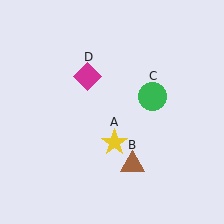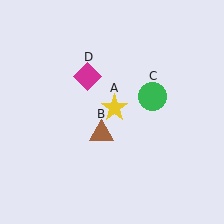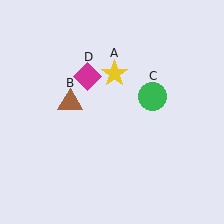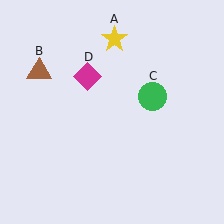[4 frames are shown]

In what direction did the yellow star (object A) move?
The yellow star (object A) moved up.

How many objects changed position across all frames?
2 objects changed position: yellow star (object A), brown triangle (object B).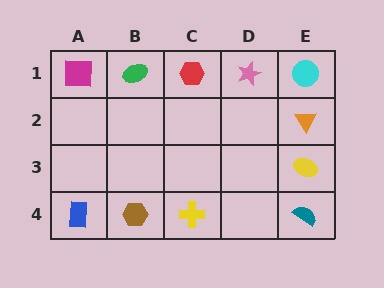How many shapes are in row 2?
1 shape.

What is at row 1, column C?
A red hexagon.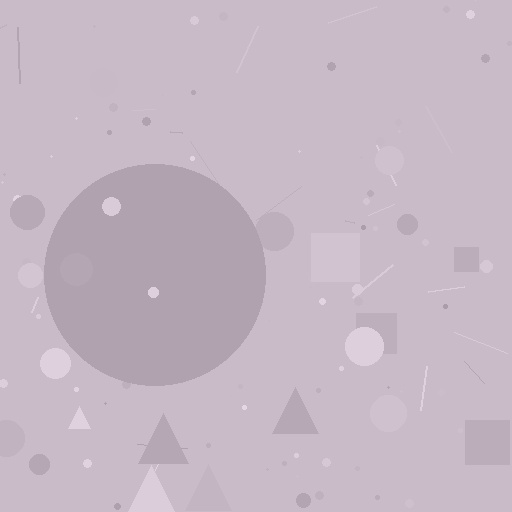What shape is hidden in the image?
A circle is hidden in the image.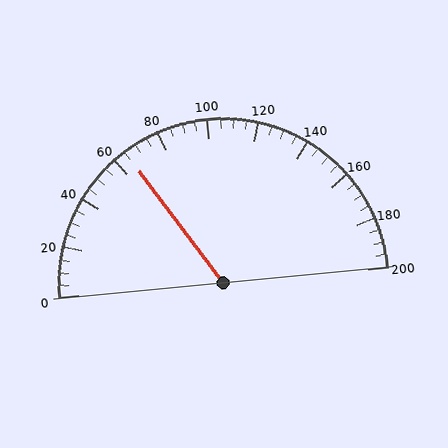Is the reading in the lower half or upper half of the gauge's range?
The reading is in the lower half of the range (0 to 200).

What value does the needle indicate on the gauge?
The needle indicates approximately 65.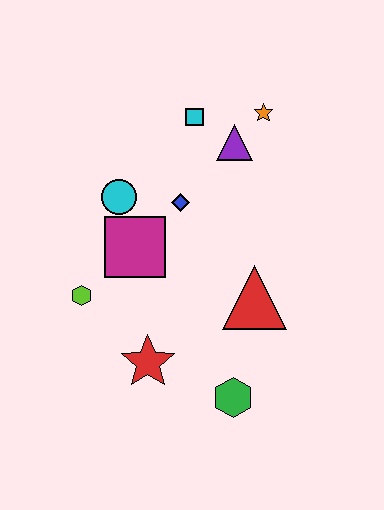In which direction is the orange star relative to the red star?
The orange star is above the red star.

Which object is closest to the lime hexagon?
The magenta square is closest to the lime hexagon.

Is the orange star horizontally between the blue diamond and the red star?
No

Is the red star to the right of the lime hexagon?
Yes